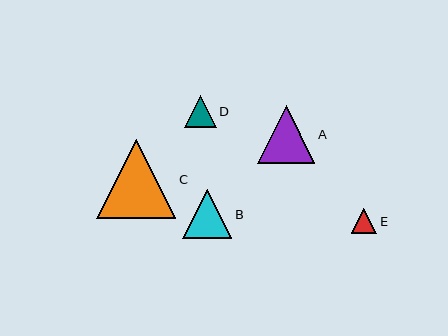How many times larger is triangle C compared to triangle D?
Triangle C is approximately 2.5 times the size of triangle D.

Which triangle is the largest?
Triangle C is the largest with a size of approximately 79 pixels.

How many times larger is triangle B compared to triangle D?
Triangle B is approximately 1.6 times the size of triangle D.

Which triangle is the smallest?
Triangle E is the smallest with a size of approximately 26 pixels.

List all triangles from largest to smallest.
From largest to smallest: C, A, B, D, E.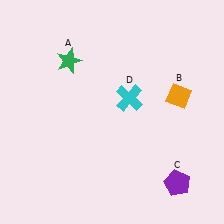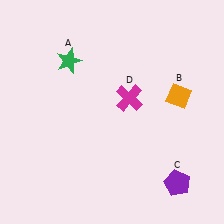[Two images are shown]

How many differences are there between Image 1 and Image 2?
There is 1 difference between the two images.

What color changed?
The cross (D) changed from cyan in Image 1 to magenta in Image 2.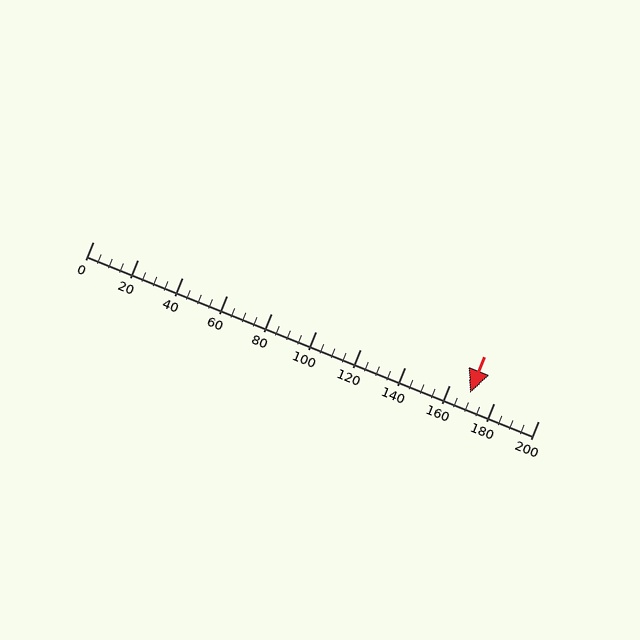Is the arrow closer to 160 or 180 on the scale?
The arrow is closer to 160.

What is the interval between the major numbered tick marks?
The major tick marks are spaced 20 units apart.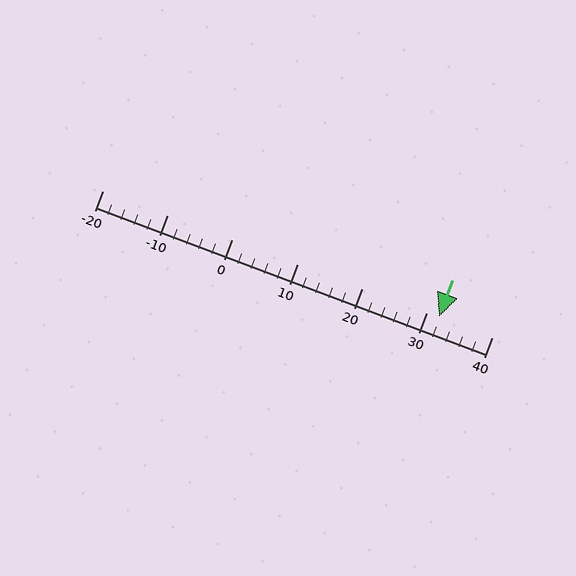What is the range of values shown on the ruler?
The ruler shows values from -20 to 40.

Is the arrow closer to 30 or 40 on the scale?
The arrow is closer to 30.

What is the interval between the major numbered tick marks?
The major tick marks are spaced 10 units apart.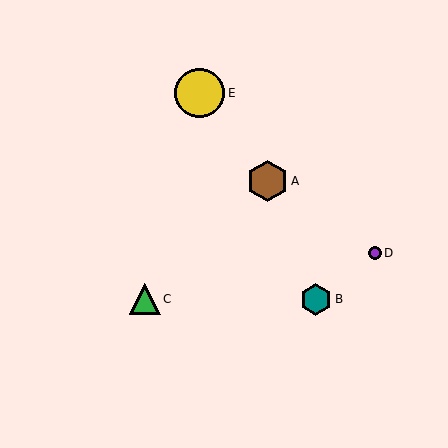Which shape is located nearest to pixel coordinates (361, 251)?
The purple circle (labeled D) at (375, 253) is nearest to that location.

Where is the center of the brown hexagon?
The center of the brown hexagon is at (267, 181).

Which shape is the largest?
The yellow circle (labeled E) is the largest.